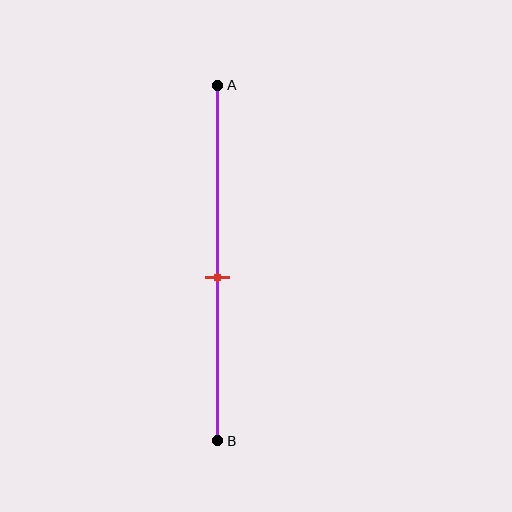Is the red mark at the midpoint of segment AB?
No, the mark is at about 55% from A, not at the 50% midpoint.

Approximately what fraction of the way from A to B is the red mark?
The red mark is approximately 55% of the way from A to B.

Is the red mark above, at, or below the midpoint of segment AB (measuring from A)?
The red mark is below the midpoint of segment AB.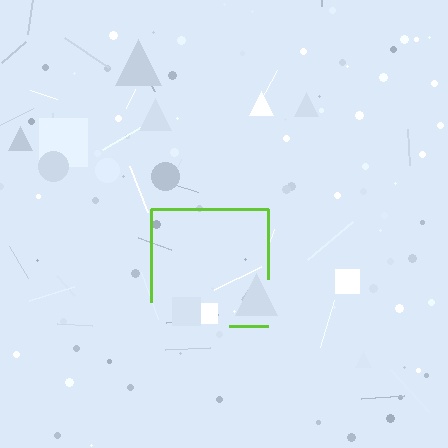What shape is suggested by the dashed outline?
The dashed outline suggests a square.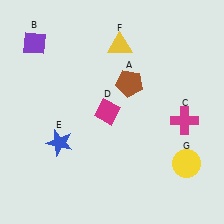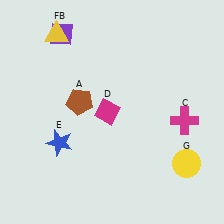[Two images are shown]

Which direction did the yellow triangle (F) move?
The yellow triangle (F) moved left.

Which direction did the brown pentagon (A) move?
The brown pentagon (A) moved left.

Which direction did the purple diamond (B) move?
The purple diamond (B) moved right.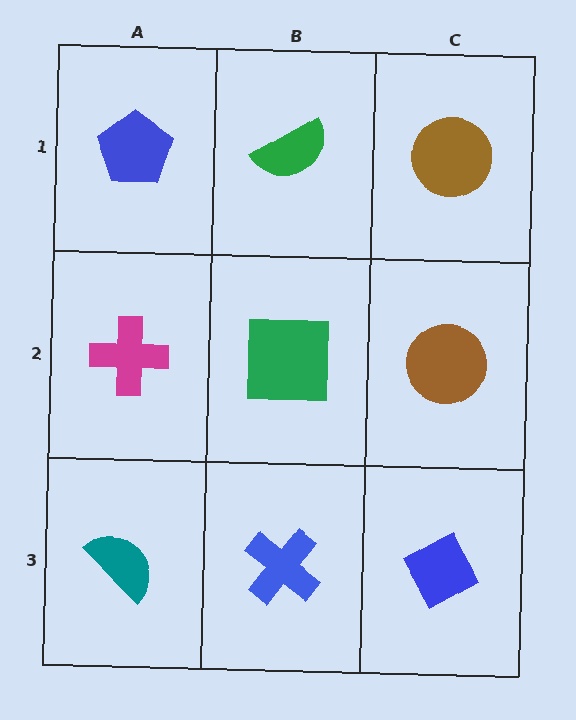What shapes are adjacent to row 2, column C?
A brown circle (row 1, column C), a blue diamond (row 3, column C), a green square (row 2, column B).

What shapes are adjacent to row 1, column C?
A brown circle (row 2, column C), a green semicircle (row 1, column B).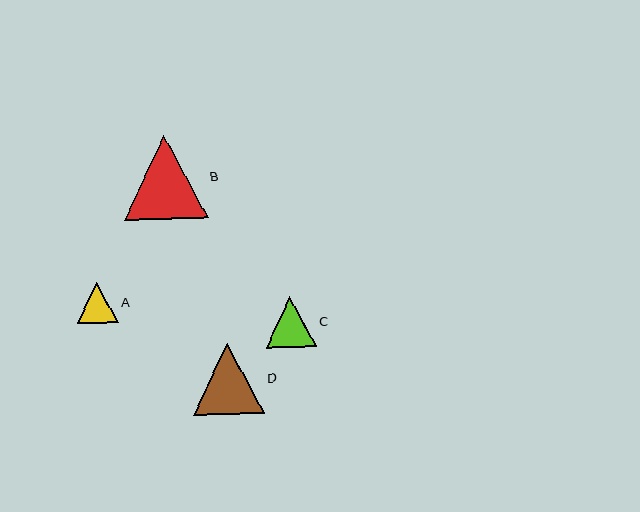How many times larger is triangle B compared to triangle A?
Triangle B is approximately 2.0 times the size of triangle A.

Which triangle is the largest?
Triangle B is the largest with a size of approximately 84 pixels.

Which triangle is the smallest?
Triangle A is the smallest with a size of approximately 41 pixels.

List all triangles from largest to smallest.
From largest to smallest: B, D, C, A.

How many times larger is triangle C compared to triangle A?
Triangle C is approximately 1.2 times the size of triangle A.